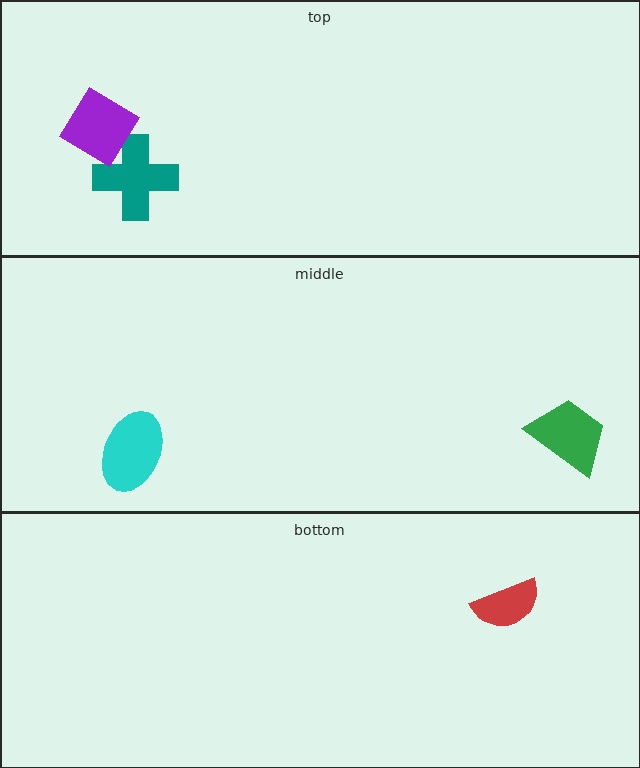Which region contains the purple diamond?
The top region.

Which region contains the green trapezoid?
The middle region.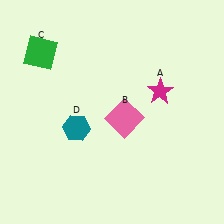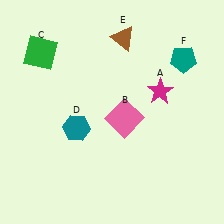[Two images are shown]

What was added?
A brown triangle (E), a teal pentagon (F) were added in Image 2.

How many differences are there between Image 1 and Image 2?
There are 2 differences between the two images.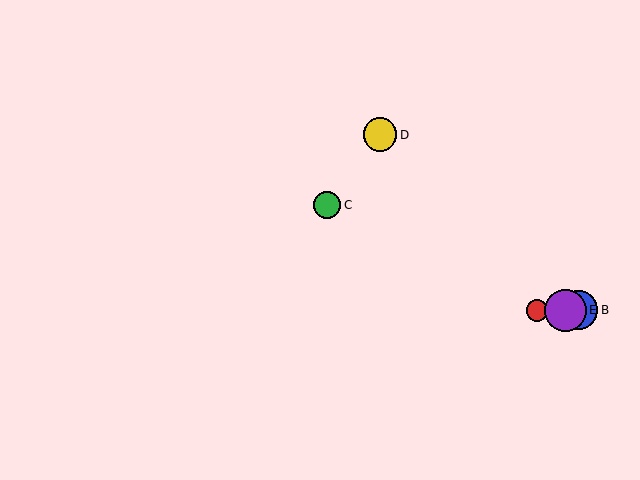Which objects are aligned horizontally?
Objects A, B, E are aligned horizontally.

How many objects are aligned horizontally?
3 objects (A, B, E) are aligned horizontally.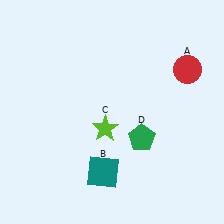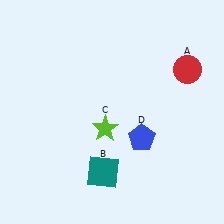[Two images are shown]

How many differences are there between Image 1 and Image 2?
There is 1 difference between the two images.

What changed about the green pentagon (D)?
In Image 1, D is green. In Image 2, it changed to blue.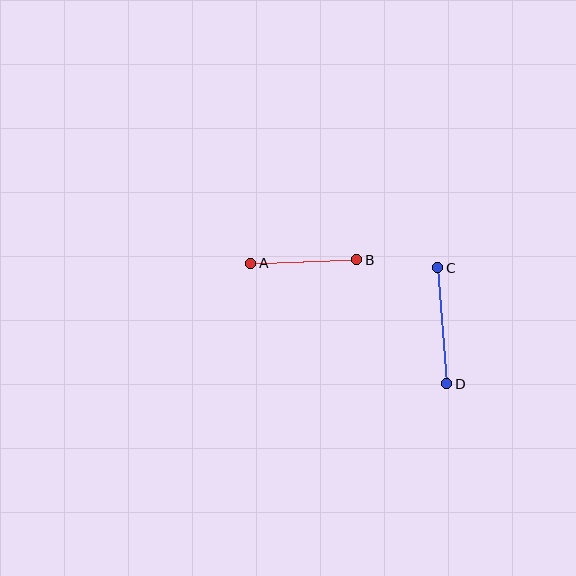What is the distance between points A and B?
The distance is approximately 106 pixels.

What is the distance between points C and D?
The distance is approximately 116 pixels.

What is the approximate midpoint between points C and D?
The midpoint is at approximately (442, 326) pixels.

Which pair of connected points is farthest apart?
Points C and D are farthest apart.